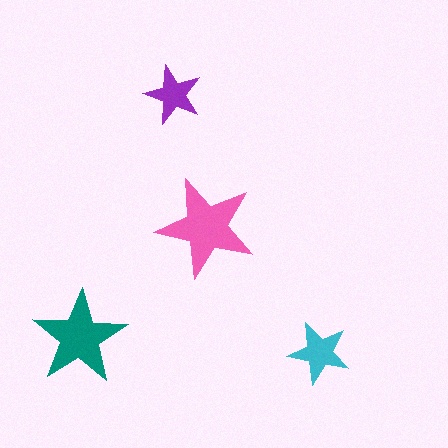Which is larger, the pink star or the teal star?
The pink one.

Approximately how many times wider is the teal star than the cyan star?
About 1.5 times wider.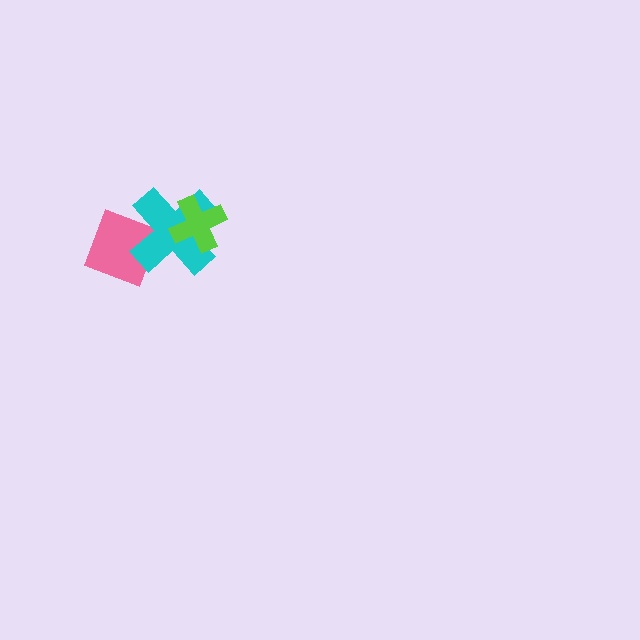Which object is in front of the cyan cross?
The lime cross is in front of the cyan cross.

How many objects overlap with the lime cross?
1 object overlaps with the lime cross.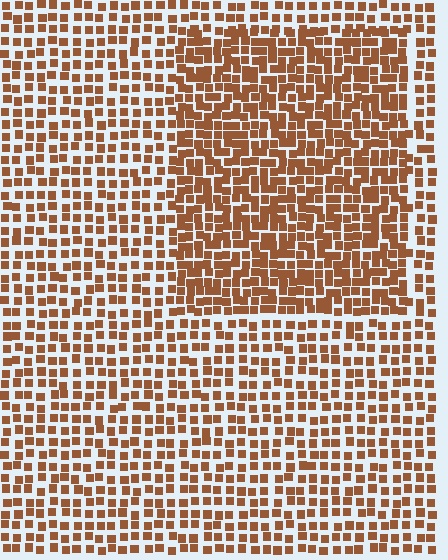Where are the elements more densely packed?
The elements are more densely packed inside the rectangle boundary.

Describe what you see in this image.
The image contains small brown elements arranged at two different densities. A rectangle-shaped region is visible where the elements are more densely packed than the surrounding area.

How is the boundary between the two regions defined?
The boundary is defined by a change in element density (approximately 1.6x ratio). All elements are the same color, size, and shape.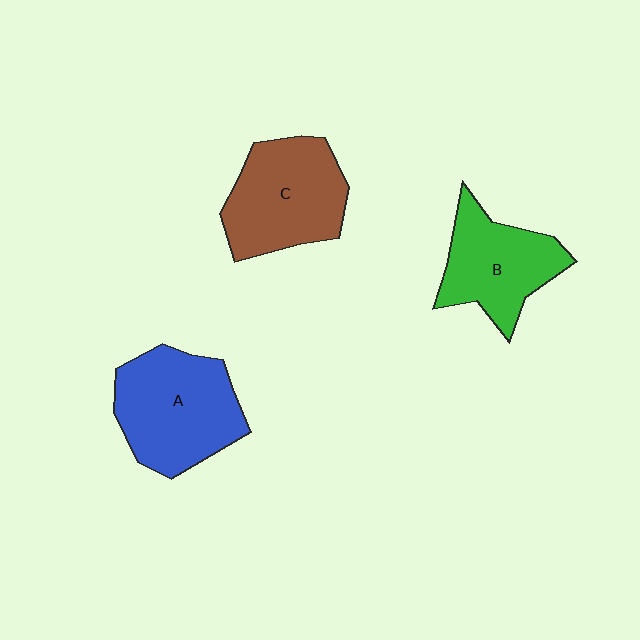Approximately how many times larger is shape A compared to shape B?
Approximately 1.2 times.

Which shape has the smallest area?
Shape B (green).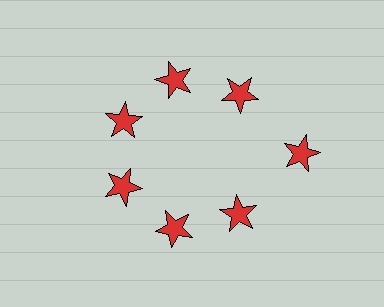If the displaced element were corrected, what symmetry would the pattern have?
It would have 7-fold rotational symmetry — the pattern would map onto itself every 51 degrees.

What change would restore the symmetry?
The symmetry would be restored by moving it inward, back onto the ring so that all 7 stars sit at equal angles and equal distance from the center.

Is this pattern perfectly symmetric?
No. The 7 red stars are arranged in a ring, but one element near the 3 o'clock position is pushed outward from the center, breaking the 7-fold rotational symmetry.